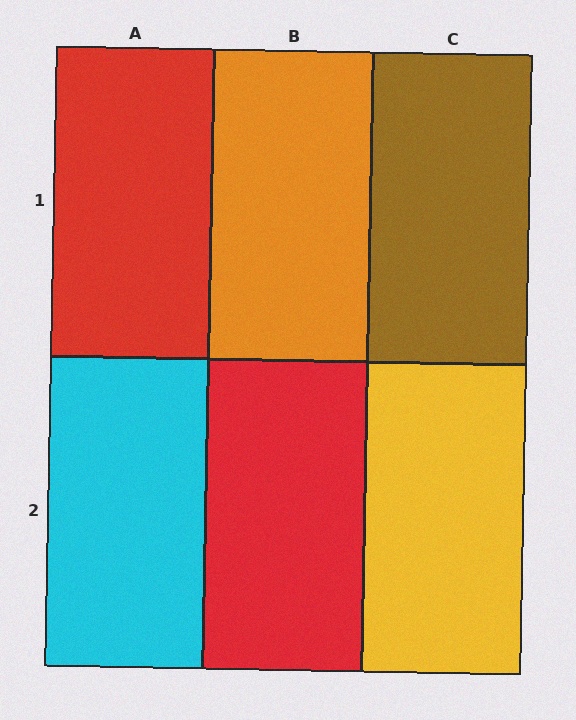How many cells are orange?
1 cell is orange.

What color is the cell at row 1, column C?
Brown.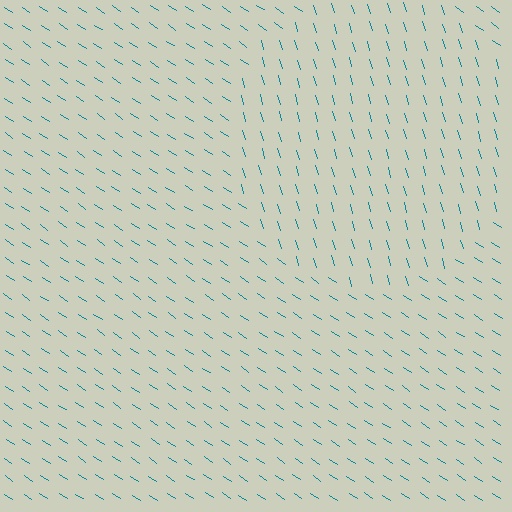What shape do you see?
I see a circle.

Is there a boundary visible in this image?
Yes, there is a texture boundary formed by a change in line orientation.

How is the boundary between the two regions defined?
The boundary is defined purely by a change in line orientation (approximately 40 degrees difference). All lines are the same color and thickness.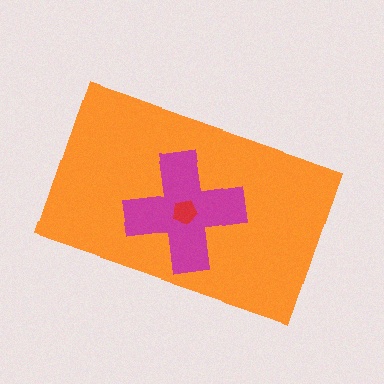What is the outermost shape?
The orange rectangle.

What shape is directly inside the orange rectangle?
The magenta cross.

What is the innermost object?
The red pentagon.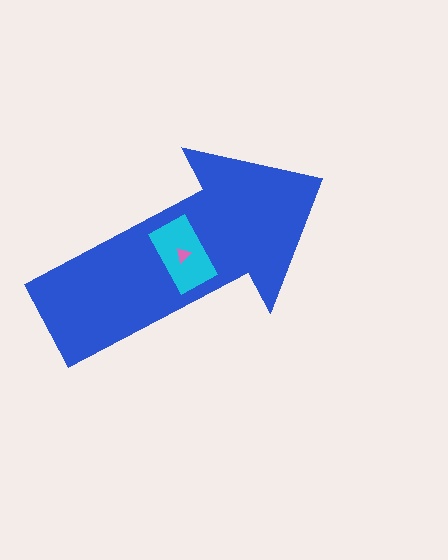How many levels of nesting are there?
3.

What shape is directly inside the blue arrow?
The cyan rectangle.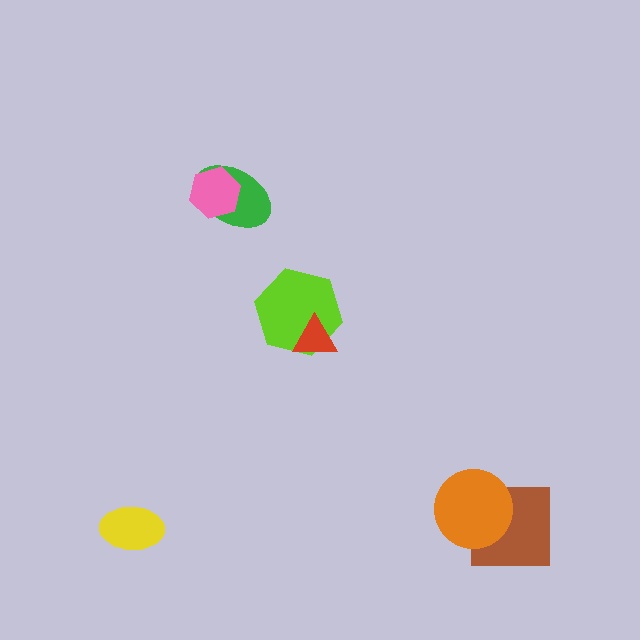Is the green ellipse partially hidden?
Yes, it is partially covered by another shape.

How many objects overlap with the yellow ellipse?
0 objects overlap with the yellow ellipse.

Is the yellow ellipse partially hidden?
No, no other shape covers it.